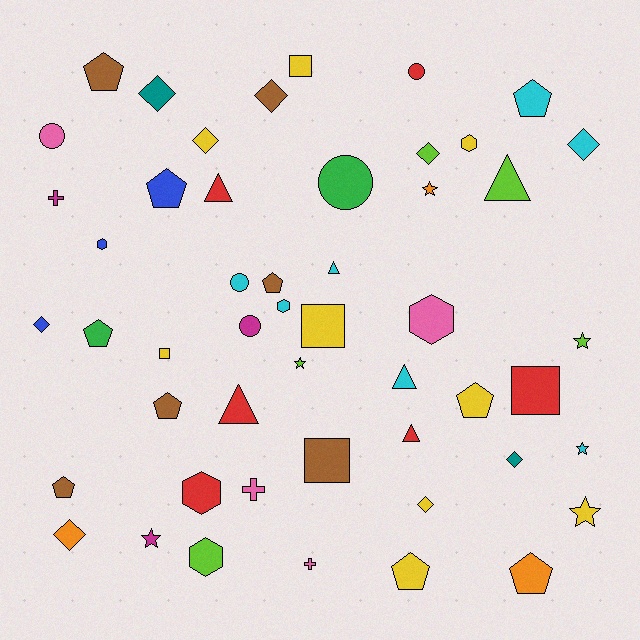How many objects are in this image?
There are 50 objects.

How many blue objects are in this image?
There are 3 blue objects.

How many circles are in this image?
There are 5 circles.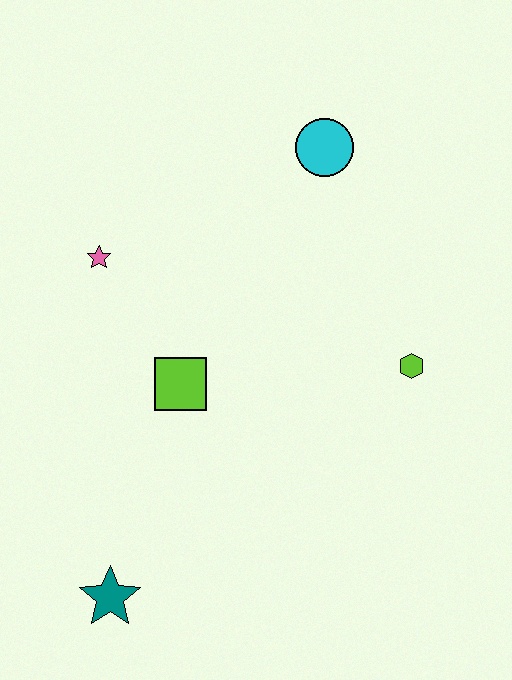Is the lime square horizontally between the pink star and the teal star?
No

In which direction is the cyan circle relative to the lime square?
The cyan circle is above the lime square.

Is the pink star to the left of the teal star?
Yes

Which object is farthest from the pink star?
The teal star is farthest from the pink star.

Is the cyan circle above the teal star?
Yes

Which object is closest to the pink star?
The lime square is closest to the pink star.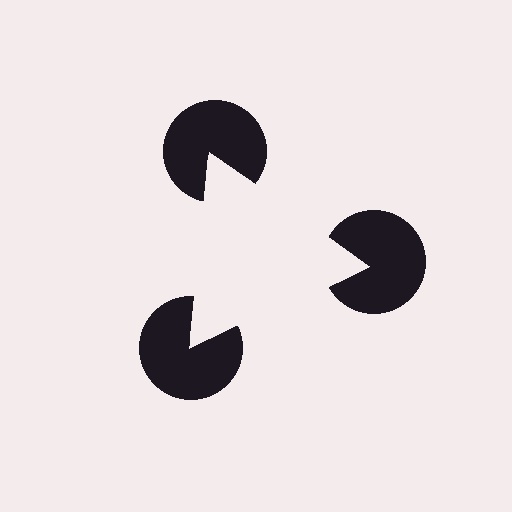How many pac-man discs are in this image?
There are 3 — one at each vertex of the illusory triangle.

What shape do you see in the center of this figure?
An illusory triangle — its edges are inferred from the aligned wedge cuts in the pac-man discs, not physically drawn.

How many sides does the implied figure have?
3 sides.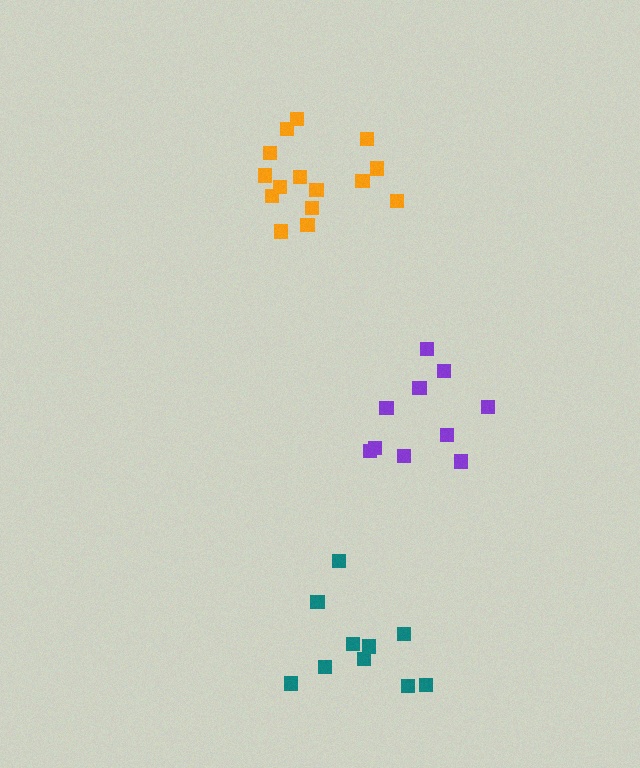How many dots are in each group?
Group 1: 10 dots, Group 2: 10 dots, Group 3: 15 dots (35 total).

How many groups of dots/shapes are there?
There are 3 groups.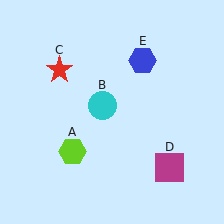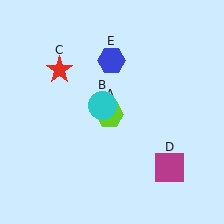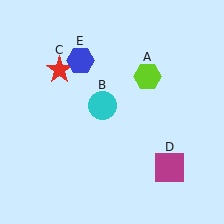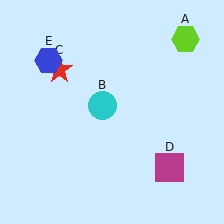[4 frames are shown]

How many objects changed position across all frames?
2 objects changed position: lime hexagon (object A), blue hexagon (object E).